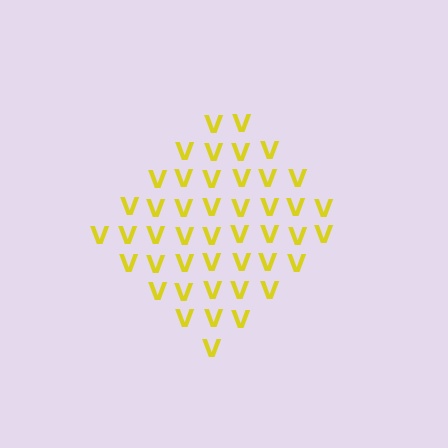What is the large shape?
The large shape is a diamond.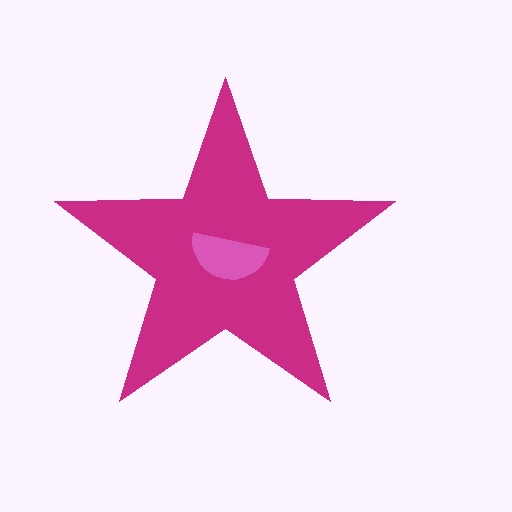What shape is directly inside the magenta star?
The pink semicircle.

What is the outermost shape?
The magenta star.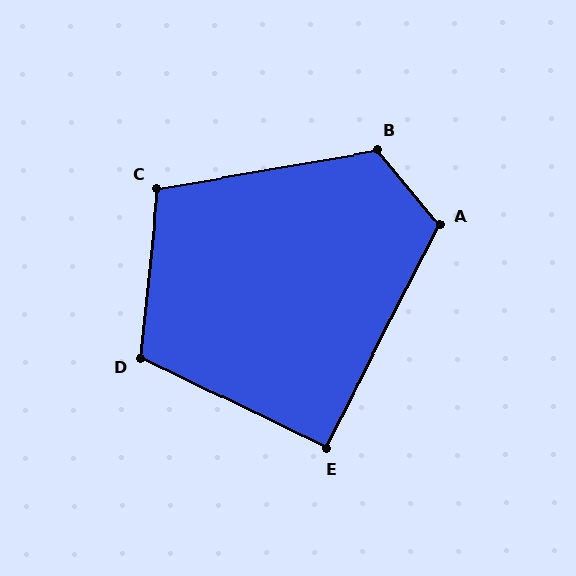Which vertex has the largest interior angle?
B, at approximately 120 degrees.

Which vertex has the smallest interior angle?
E, at approximately 92 degrees.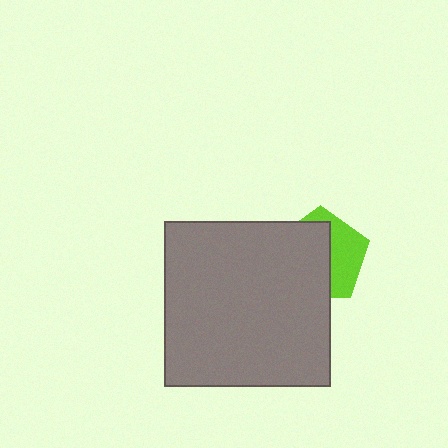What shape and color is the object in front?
The object in front is a gray square.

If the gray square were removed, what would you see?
You would see the complete lime pentagon.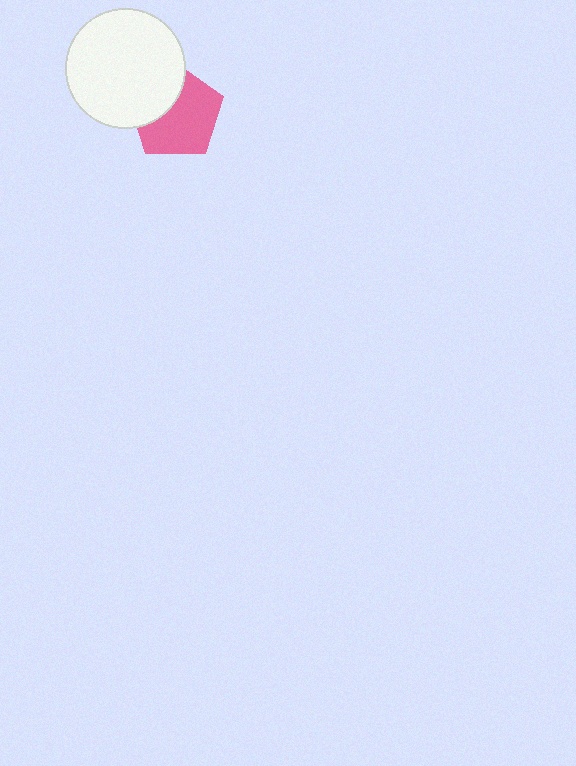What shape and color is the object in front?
The object in front is a white circle.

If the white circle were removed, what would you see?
You would see the complete pink pentagon.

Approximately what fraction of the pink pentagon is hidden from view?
Roughly 34% of the pink pentagon is hidden behind the white circle.